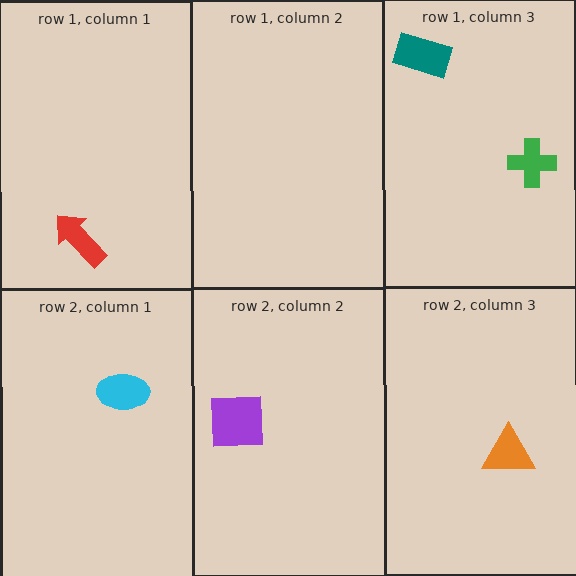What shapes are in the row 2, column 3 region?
The orange triangle.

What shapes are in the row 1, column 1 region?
The red arrow.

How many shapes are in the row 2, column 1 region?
1.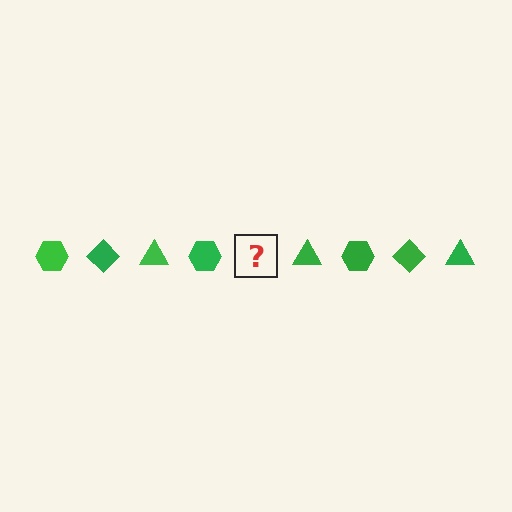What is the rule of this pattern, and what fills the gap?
The rule is that the pattern cycles through hexagon, diamond, triangle shapes in green. The gap should be filled with a green diamond.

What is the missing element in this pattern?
The missing element is a green diamond.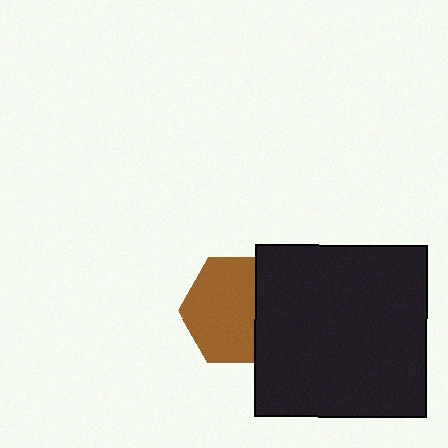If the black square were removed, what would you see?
You would see the complete brown hexagon.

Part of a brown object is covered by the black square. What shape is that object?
It is a hexagon.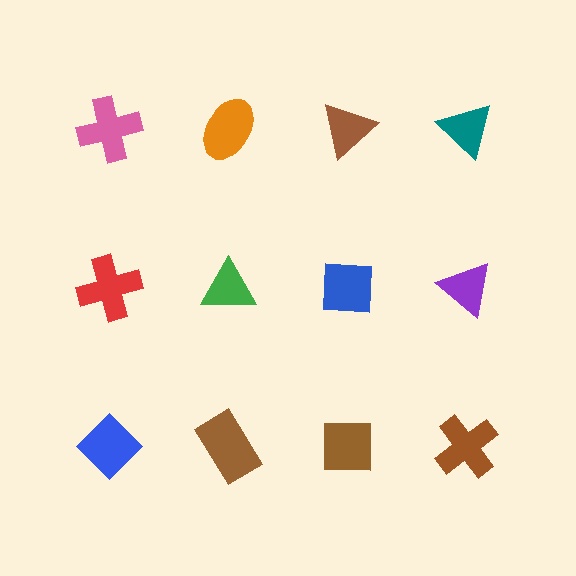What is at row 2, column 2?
A green triangle.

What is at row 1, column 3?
A brown triangle.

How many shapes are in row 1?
4 shapes.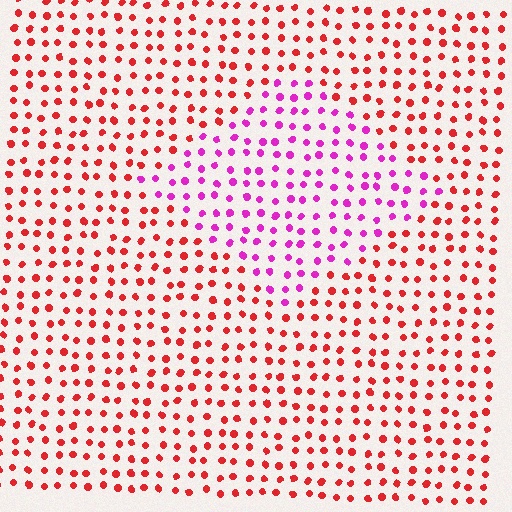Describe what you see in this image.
The image is filled with small red elements in a uniform arrangement. A diamond-shaped region is visible where the elements are tinted to a slightly different hue, forming a subtle color boundary.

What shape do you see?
I see a diamond.